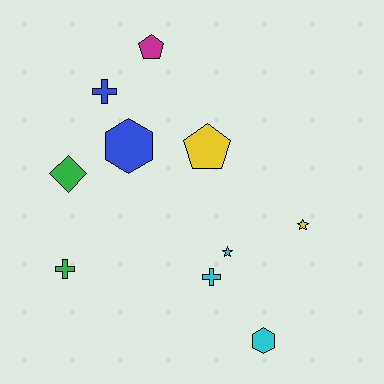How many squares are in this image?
There are no squares.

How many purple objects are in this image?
There are no purple objects.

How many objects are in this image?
There are 10 objects.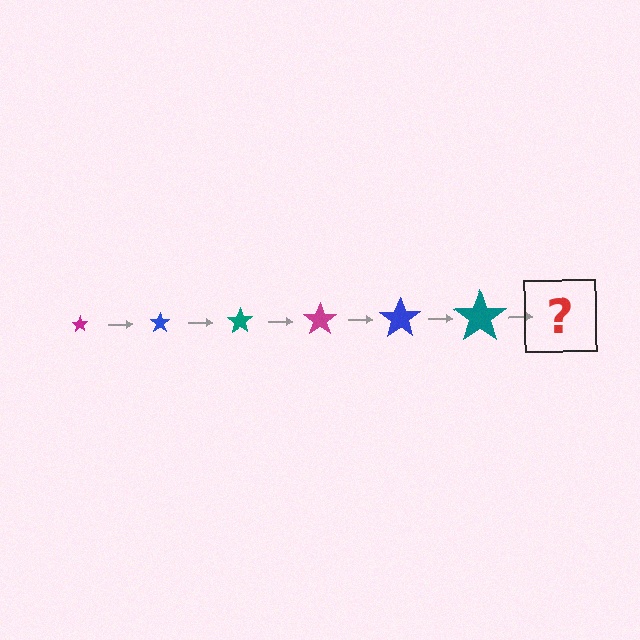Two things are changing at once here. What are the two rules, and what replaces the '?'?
The two rules are that the star grows larger each step and the color cycles through magenta, blue, and teal. The '?' should be a magenta star, larger than the previous one.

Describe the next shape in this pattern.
It should be a magenta star, larger than the previous one.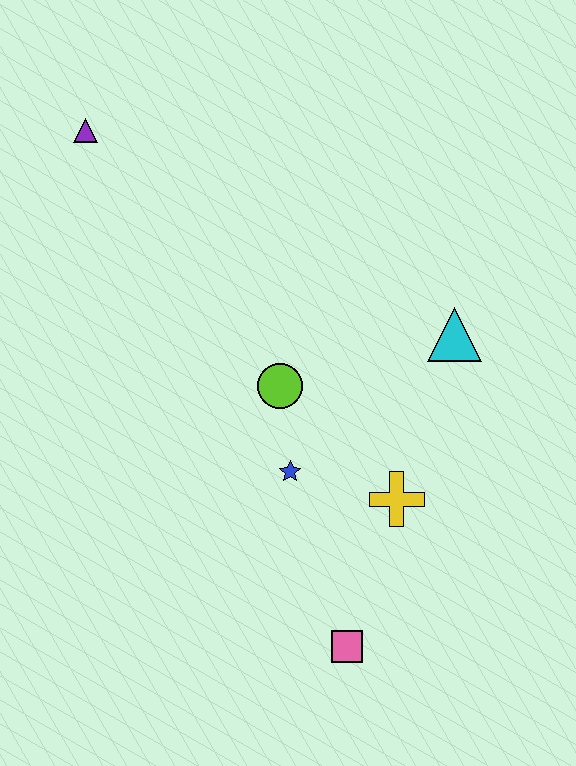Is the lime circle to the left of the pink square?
Yes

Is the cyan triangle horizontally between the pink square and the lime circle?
No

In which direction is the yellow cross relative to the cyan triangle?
The yellow cross is below the cyan triangle.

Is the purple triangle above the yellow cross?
Yes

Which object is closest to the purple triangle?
The lime circle is closest to the purple triangle.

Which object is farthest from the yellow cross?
The purple triangle is farthest from the yellow cross.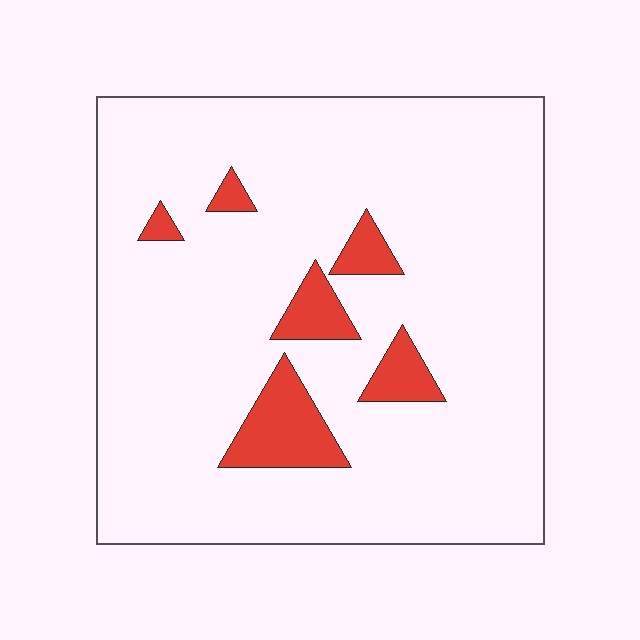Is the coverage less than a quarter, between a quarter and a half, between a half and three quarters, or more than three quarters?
Less than a quarter.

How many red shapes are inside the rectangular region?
6.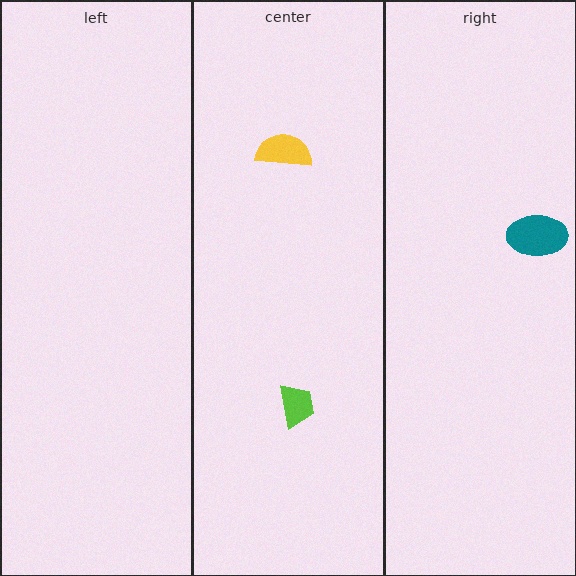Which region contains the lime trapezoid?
The center region.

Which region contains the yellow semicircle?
The center region.